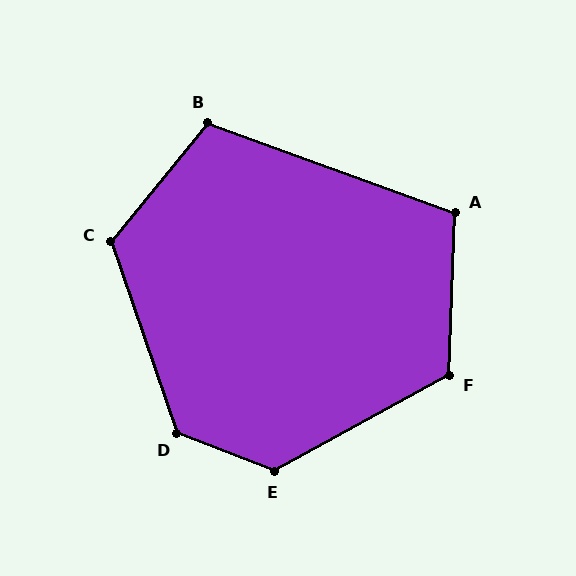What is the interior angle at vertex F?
Approximately 121 degrees (obtuse).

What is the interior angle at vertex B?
Approximately 109 degrees (obtuse).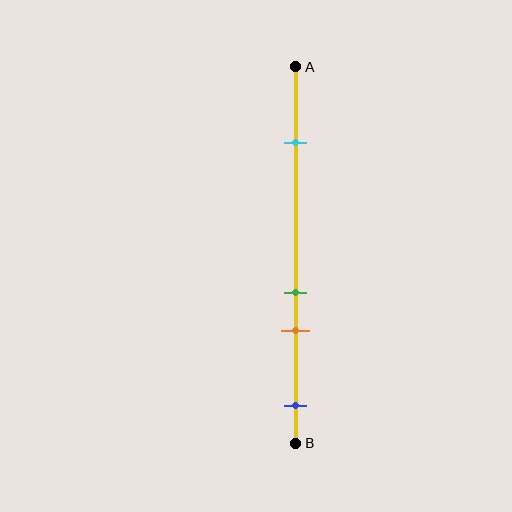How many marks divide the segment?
There are 4 marks dividing the segment.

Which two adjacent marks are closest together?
The green and orange marks are the closest adjacent pair.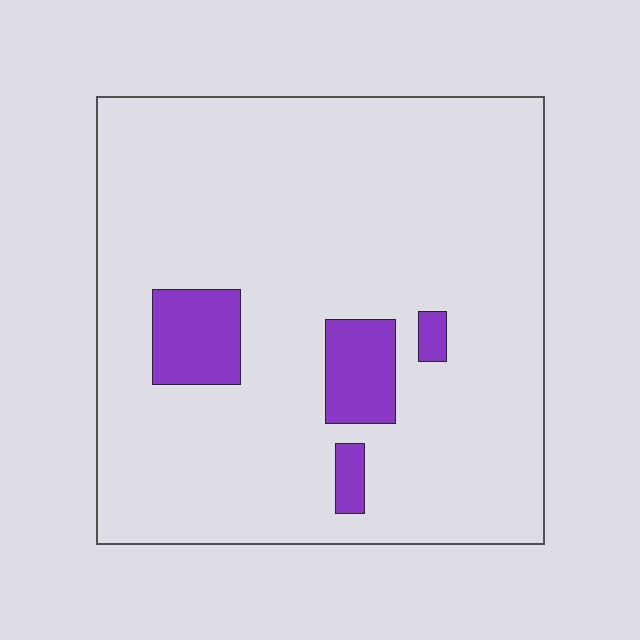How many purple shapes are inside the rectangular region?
4.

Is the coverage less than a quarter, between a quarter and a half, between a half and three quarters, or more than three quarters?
Less than a quarter.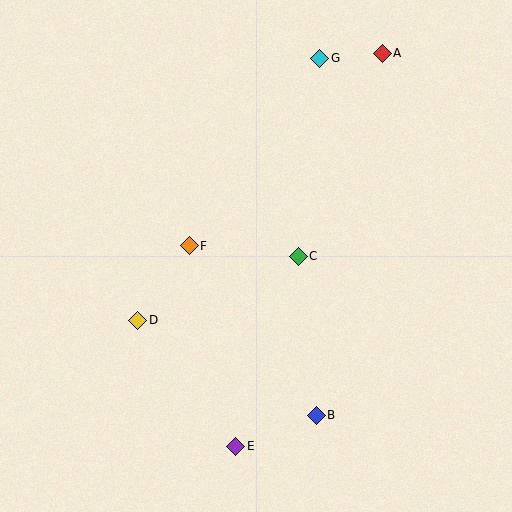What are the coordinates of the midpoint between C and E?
The midpoint between C and E is at (267, 351).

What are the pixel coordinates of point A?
Point A is at (382, 53).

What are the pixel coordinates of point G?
Point G is at (320, 58).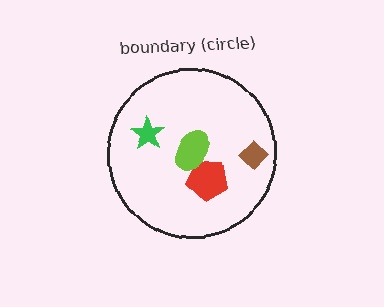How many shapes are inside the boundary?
4 inside, 0 outside.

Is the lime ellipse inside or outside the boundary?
Inside.